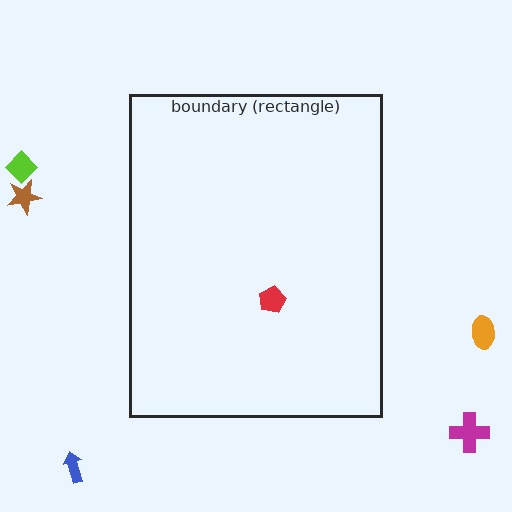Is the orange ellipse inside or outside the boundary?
Outside.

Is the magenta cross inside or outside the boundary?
Outside.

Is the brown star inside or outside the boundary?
Outside.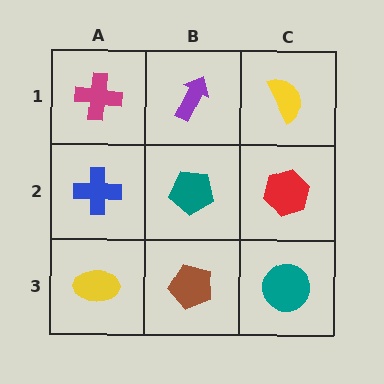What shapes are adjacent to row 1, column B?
A teal pentagon (row 2, column B), a magenta cross (row 1, column A), a yellow semicircle (row 1, column C).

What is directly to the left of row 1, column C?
A purple arrow.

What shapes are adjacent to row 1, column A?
A blue cross (row 2, column A), a purple arrow (row 1, column B).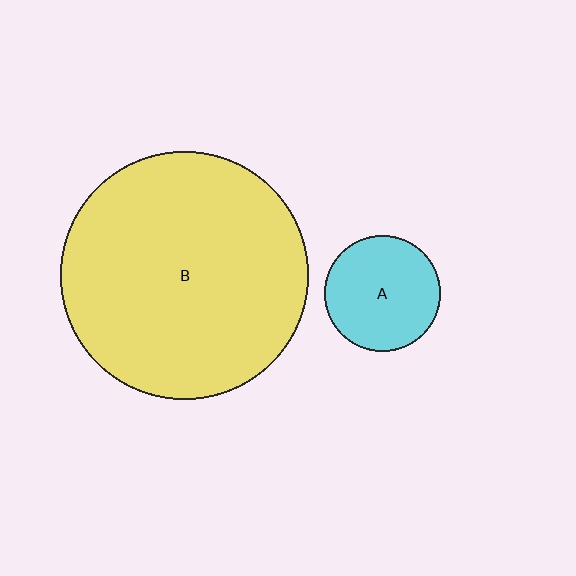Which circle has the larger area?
Circle B (yellow).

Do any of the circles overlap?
No, none of the circles overlap.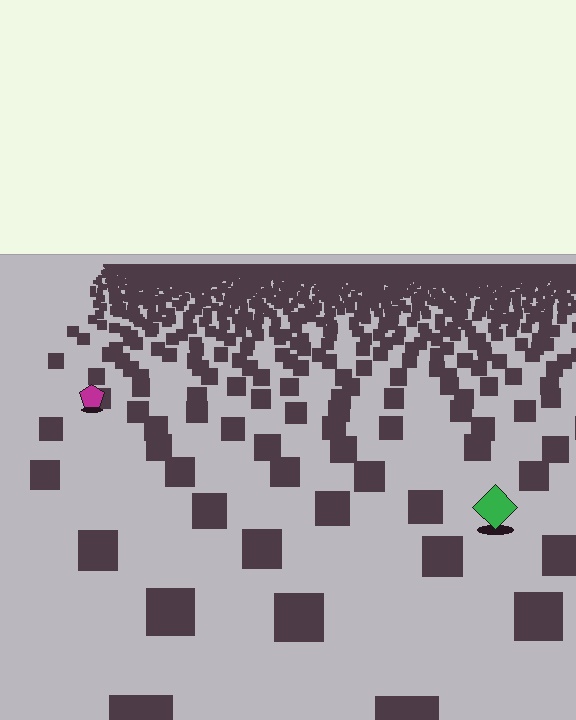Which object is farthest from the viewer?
The magenta pentagon is farthest from the viewer. It appears smaller and the ground texture around it is denser.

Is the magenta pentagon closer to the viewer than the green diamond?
No. The green diamond is closer — you can tell from the texture gradient: the ground texture is coarser near it.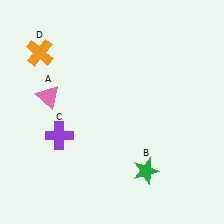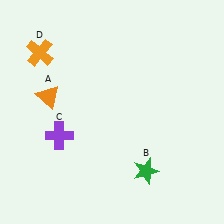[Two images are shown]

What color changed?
The triangle (A) changed from pink in Image 1 to orange in Image 2.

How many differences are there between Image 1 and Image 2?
There is 1 difference between the two images.